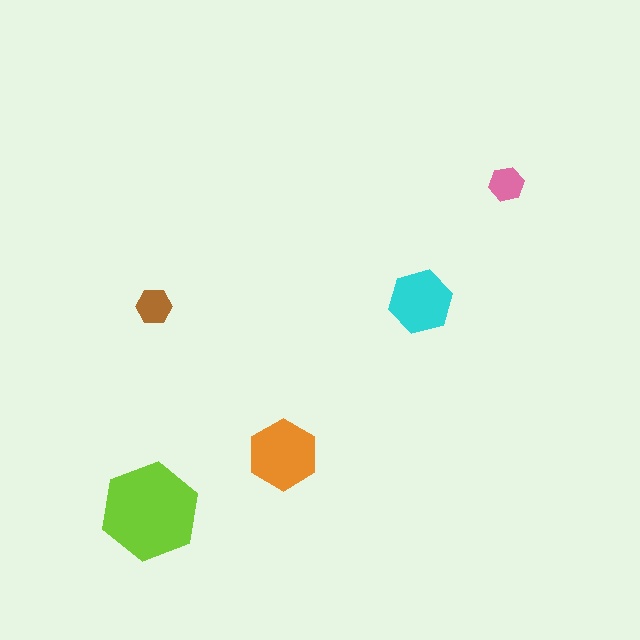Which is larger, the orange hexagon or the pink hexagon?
The orange one.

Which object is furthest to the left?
The lime hexagon is leftmost.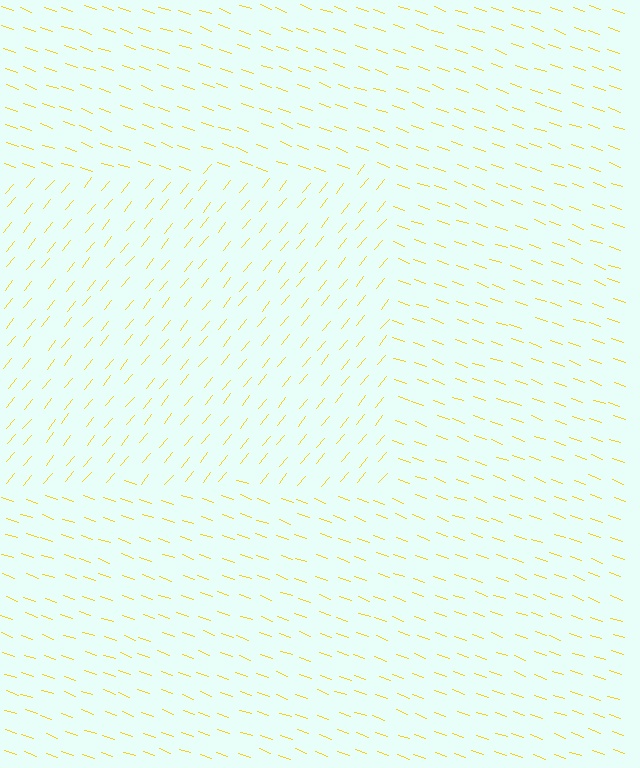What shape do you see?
I see a rectangle.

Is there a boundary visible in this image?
Yes, there is a texture boundary formed by a change in line orientation.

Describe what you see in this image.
The image is filled with small yellow line segments. A rectangle region in the image has lines oriented differently from the surrounding lines, creating a visible texture boundary.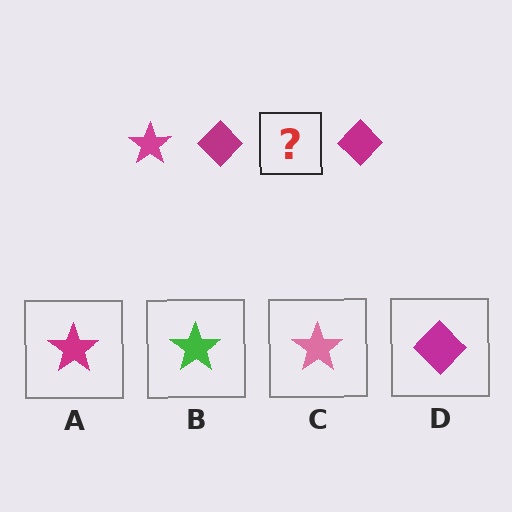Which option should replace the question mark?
Option A.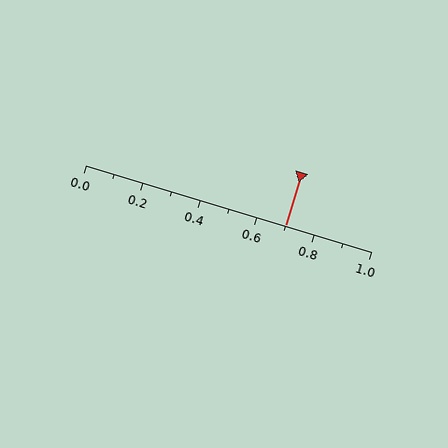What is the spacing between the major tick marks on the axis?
The major ticks are spaced 0.2 apart.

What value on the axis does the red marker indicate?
The marker indicates approximately 0.7.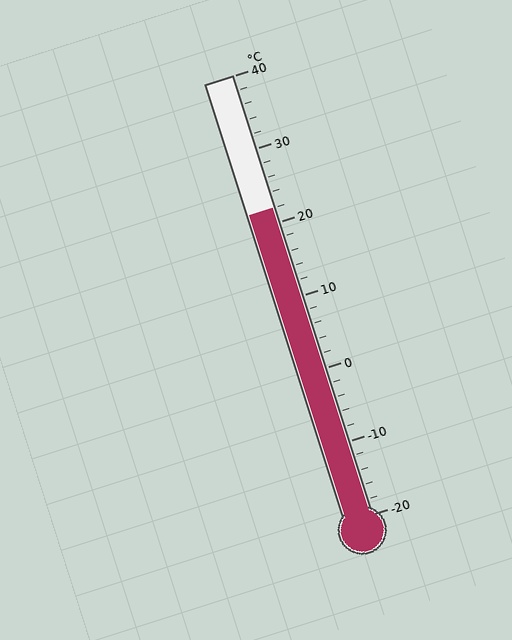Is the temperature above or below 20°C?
The temperature is above 20°C.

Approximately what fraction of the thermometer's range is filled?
The thermometer is filled to approximately 70% of its range.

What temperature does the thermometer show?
The thermometer shows approximately 22°C.